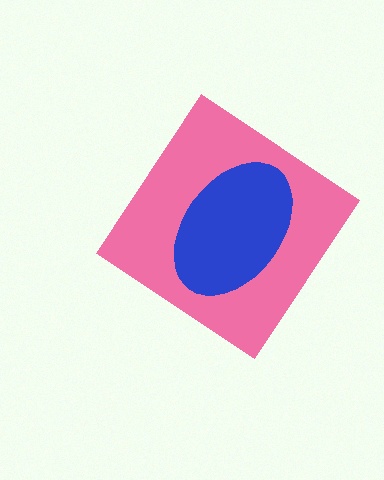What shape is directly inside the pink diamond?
The blue ellipse.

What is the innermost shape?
The blue ellipse.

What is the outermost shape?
The pink diamond.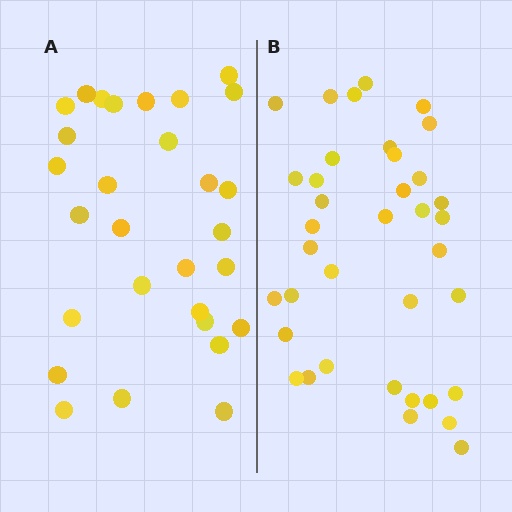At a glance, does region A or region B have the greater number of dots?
Region B (the right region) has more dots.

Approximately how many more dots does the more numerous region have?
Region B has roughly 8 or so more dots than region A.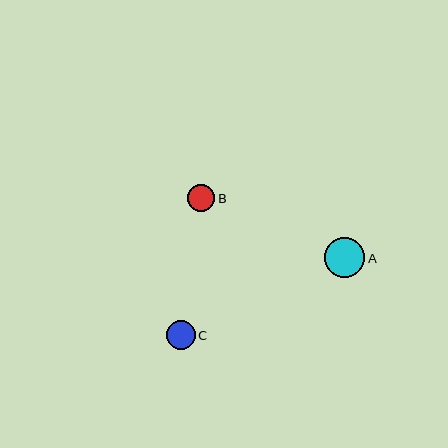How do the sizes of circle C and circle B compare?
Circle C and circle B are approximately the same size.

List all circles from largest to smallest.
From largest to smallest: A, C, B.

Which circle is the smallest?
Circle B is the smallest with a size of approximately 27 pixels.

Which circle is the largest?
Circle A is the largest with a size of approximately 40 pixels.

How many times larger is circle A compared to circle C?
Circle A is approximately 1.4 times the size of circle C.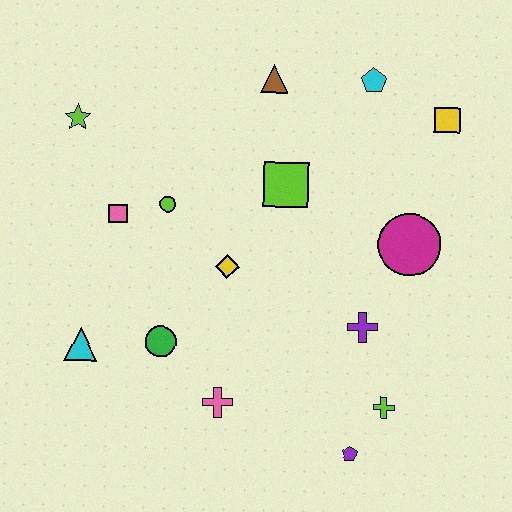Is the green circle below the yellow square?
Yes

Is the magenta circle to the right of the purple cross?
Yes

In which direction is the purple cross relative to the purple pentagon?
The purple cross is above the purple pentagon.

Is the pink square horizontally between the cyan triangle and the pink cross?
Yes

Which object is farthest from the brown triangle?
The purple pentagon is farthest from the brown triangle.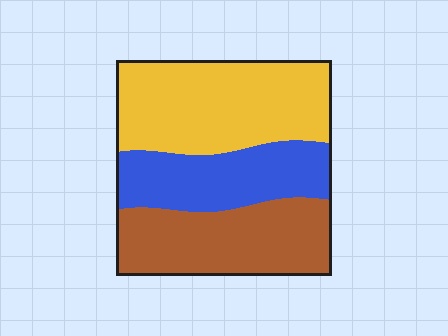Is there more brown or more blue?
Brown.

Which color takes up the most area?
Yellow, at roughly 40%.